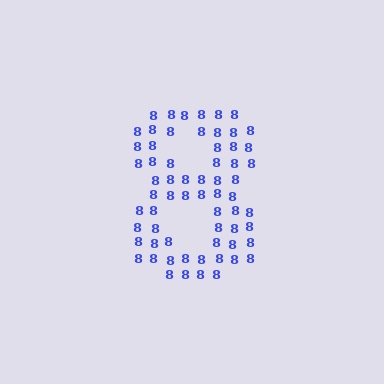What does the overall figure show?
The overall figure shows the digit 8.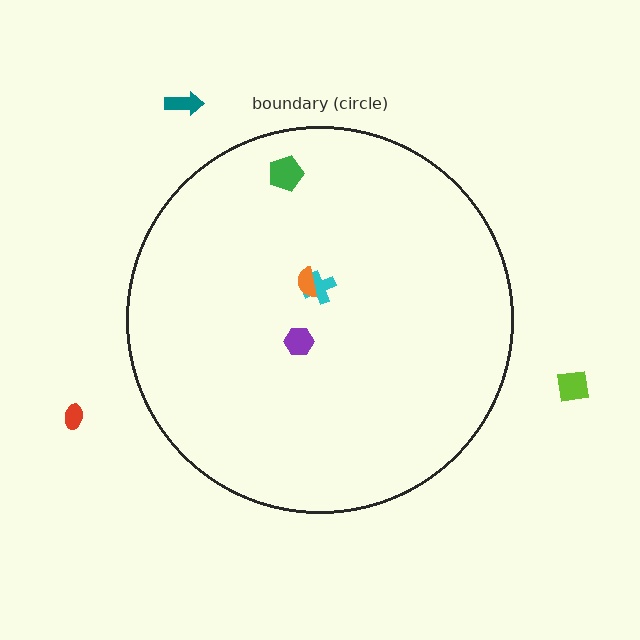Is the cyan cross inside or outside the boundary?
Inside.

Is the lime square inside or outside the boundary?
Outside.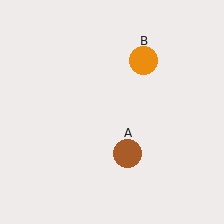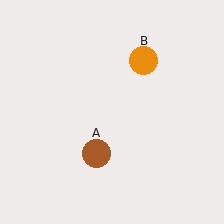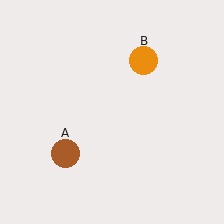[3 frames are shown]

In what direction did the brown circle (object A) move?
The brown circle (object A) moved left.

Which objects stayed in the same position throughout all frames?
Orange circle (object B) remained stationary.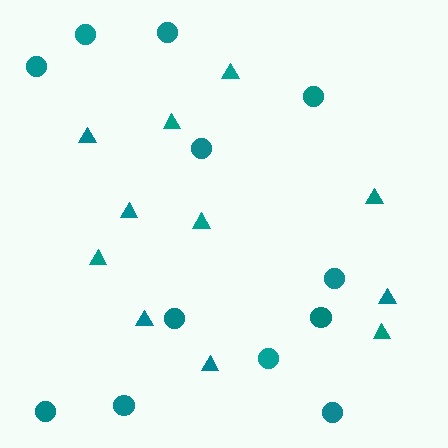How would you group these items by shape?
There are 2 groups: one group of circles (12) and one group of triangles (11).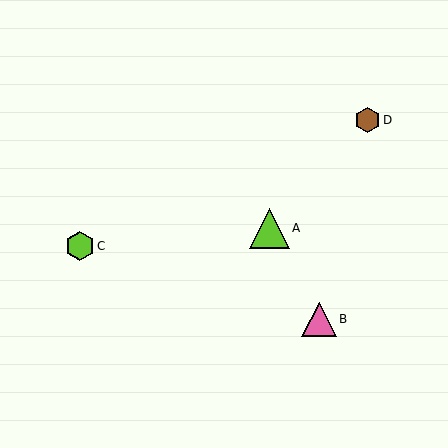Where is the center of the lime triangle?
The center of the lime triangle is at (270, 228).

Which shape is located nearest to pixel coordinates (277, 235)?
The lime triangle (labeled A) at (270, 228) is nearest to that location.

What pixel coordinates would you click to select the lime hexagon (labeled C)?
Click at (80, 246) to select the lime hexagon C.